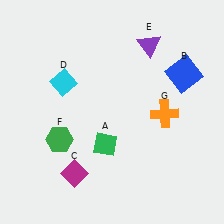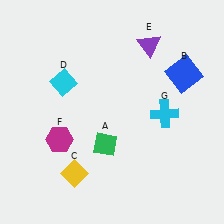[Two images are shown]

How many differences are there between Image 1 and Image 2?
There are 3 differences between the two images.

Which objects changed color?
C changed from magenta to yellow. F changed from green to magenta. G changed from orange to cyan.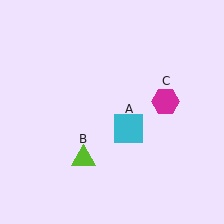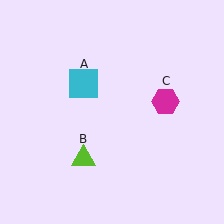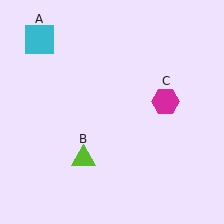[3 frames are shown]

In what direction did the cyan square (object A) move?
The cyan square (object A) moved up and to the left.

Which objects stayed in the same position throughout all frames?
Lime triangle (object B) and magenta hexagon (object C) remained stationary.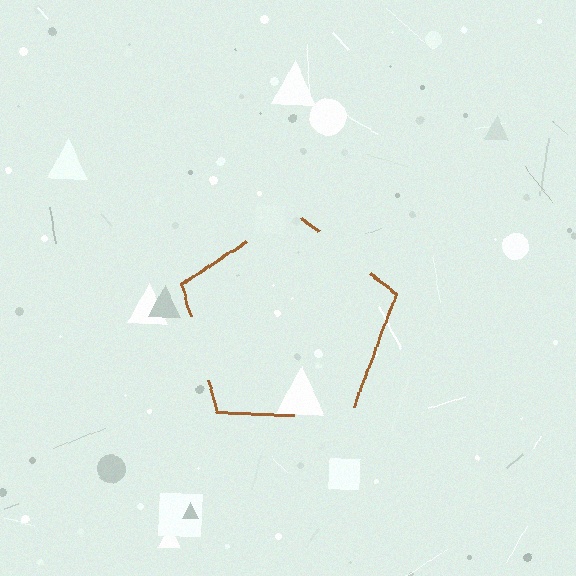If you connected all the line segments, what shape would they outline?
They would outline a pentagon.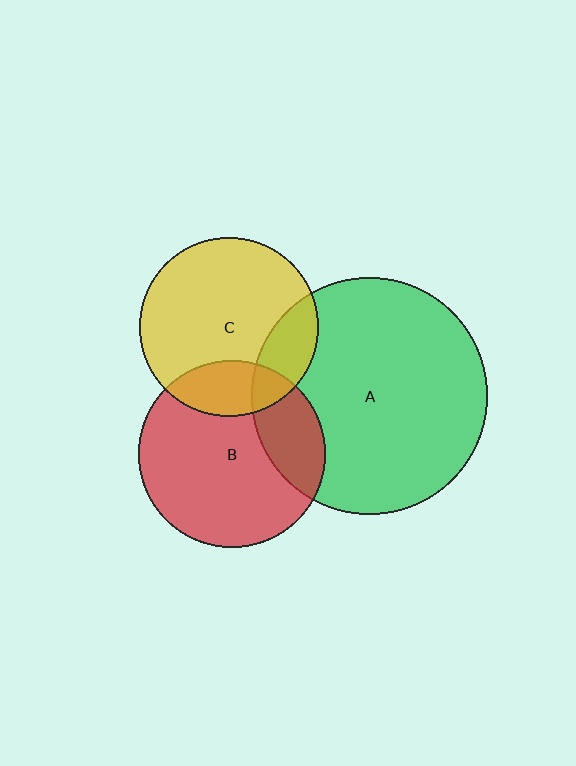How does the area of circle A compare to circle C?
Approximately 1.8 times.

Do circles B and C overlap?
Yes.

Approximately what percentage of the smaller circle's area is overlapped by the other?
Approximately 20%.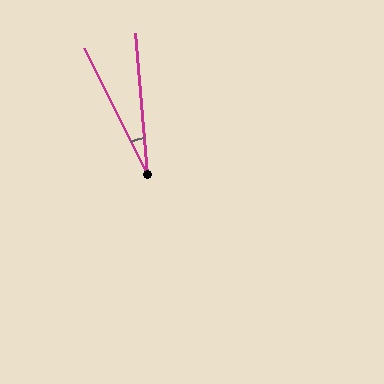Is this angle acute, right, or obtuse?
It is acute.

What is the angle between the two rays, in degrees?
Approximately 22 degrees.